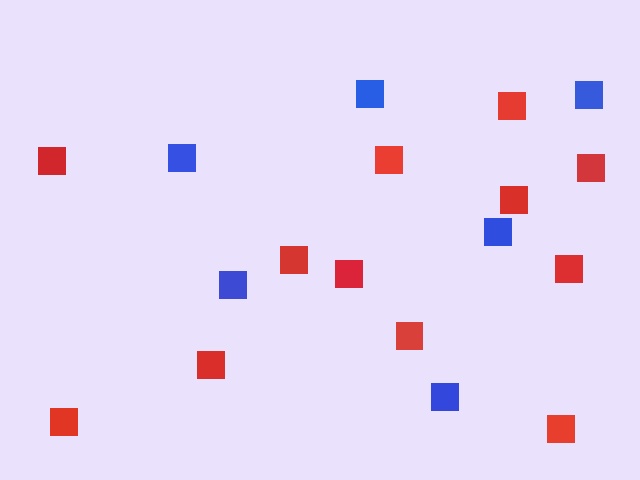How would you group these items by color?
There are 2 groups: one group of blue squares (6) and one group of red squares (12).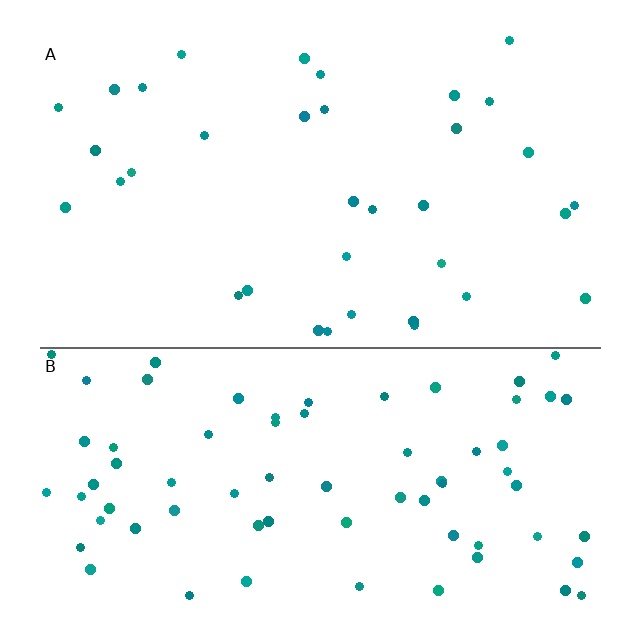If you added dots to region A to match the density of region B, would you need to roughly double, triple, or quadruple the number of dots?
Approximately double.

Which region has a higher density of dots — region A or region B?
B (the bottom).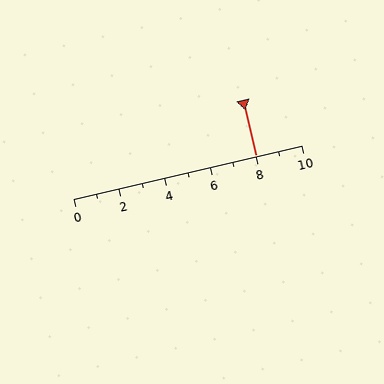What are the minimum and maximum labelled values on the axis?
The axis runs from 0 to 10.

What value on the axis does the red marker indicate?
The marker indicates approximately 8.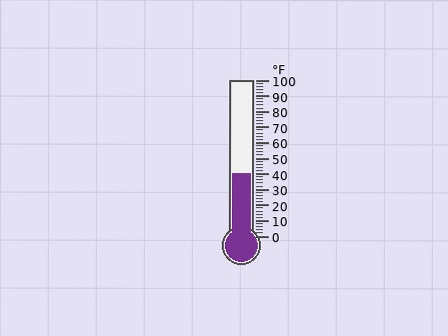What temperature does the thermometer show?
The thermometer shows approximately 40°F.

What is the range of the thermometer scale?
The thermometer scale ranges from 0°F to 100°F.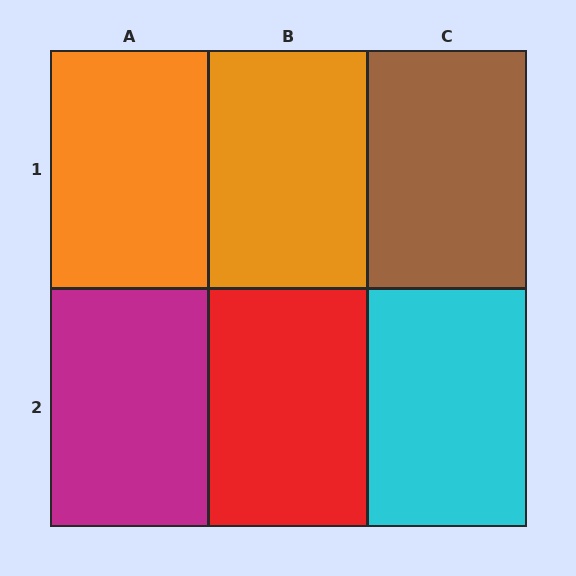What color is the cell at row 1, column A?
Orange.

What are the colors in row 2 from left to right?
Magenta, red, cyan.